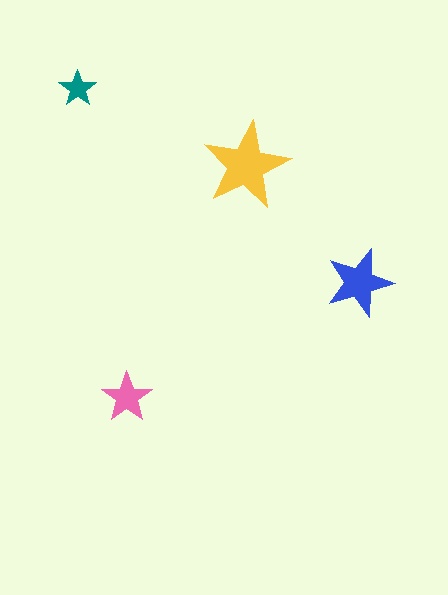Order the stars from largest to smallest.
the yellow one, the blue one, the pink one, the teal one.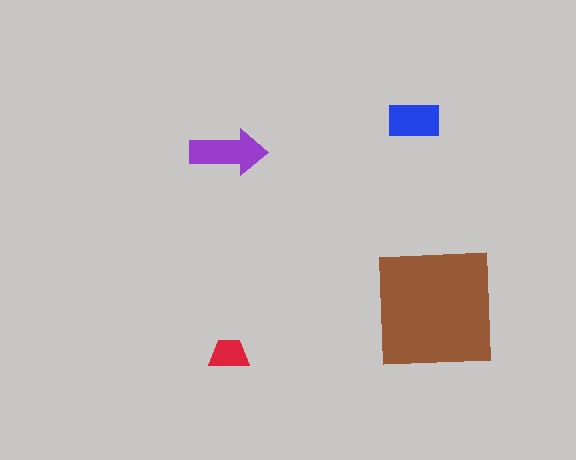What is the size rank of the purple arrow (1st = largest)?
2nd.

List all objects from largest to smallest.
The brown square, the purple arrow, the blue rectangle, the red trapezoid.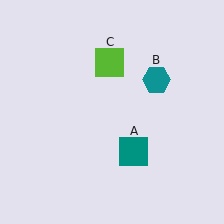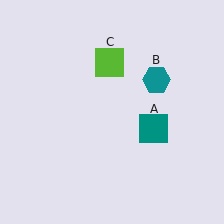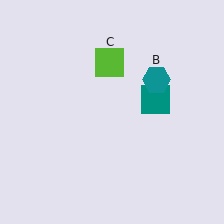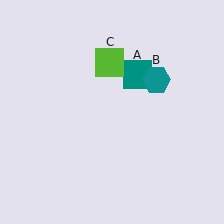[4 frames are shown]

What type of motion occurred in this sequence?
The teal square (object A) rotated counterclockwise around the center of the scene.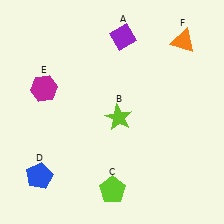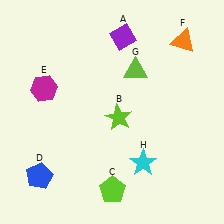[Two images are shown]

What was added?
A lime triangle (G), a cyan star (H) were added in Image 2.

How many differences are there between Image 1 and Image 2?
There are 2 differences between the two images.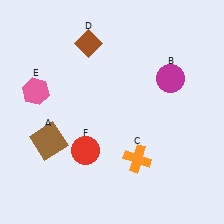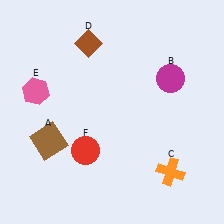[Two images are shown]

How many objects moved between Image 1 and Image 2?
1 object moved between the two images.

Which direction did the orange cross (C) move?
The orange cross (C) moved right.